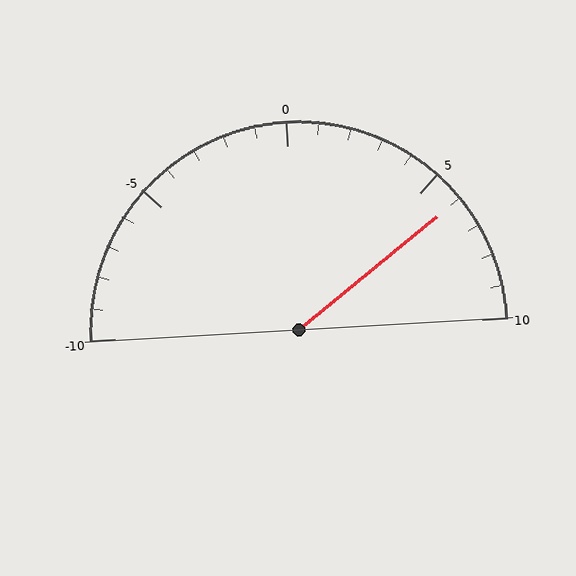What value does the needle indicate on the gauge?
The needle indicates approximately 6.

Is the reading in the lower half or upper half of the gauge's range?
The reading is in the upper half of the range (-10 to 10).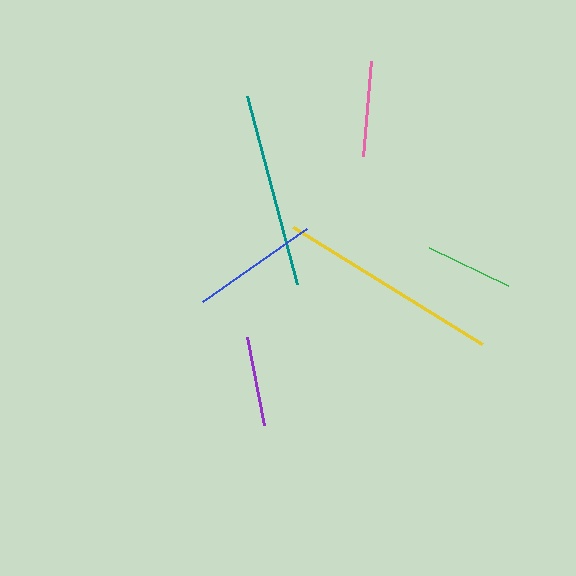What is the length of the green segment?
The green segment is approximately 87 pixels long.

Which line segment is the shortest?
The green line is the shortest at approximately 87 pixels.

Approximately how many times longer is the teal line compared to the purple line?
The teal line is approximately 2.2 times the length of the purple line.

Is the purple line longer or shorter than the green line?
The purple line is longer than the green line.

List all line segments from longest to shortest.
From longest to shortest: yellow, teal, blue, pink, purple, green.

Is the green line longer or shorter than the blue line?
The blue line is longer than the green line.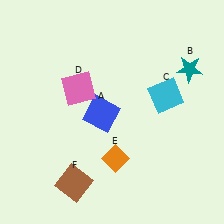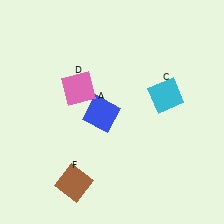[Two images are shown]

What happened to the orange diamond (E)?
The orange diamond (E) was removed in Image 2. It was in the bottom-right area of Image 1.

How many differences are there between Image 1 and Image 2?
There are 2 differences between the two images.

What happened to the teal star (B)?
The teal star (B) was removed in Image 2. It was in the top-right area of Image 1.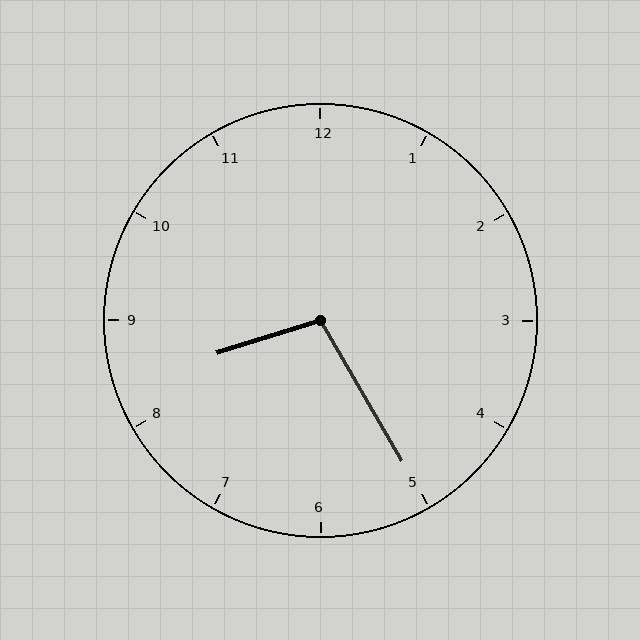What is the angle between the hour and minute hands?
Approximately 102 degrees.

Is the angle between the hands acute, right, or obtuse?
It is obtuse.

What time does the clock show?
8:25.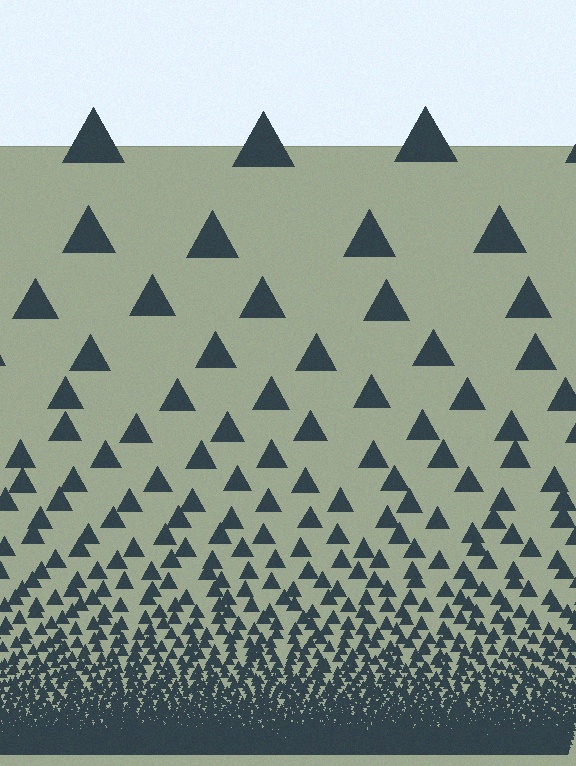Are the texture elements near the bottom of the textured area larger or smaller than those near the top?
Smaller. The gradient is inverted — elements near the bottom are smaller and denser.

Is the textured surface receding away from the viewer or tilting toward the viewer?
The surface appears to tilt toward the viewer. Texture elements get larger and sparser toward the top.